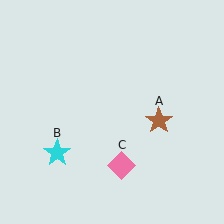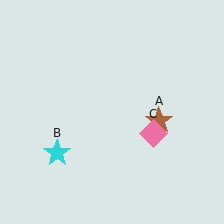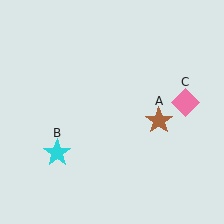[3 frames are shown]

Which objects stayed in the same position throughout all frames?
Brown star (object A) and cyan star (object B) remained stationary.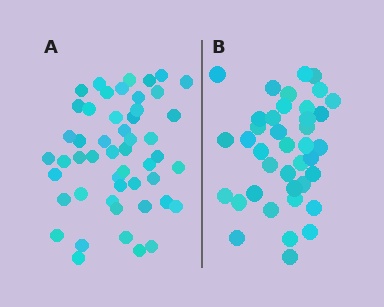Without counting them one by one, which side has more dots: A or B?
Region A (the left region) has more dots.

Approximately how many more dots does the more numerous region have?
Region A has roughly 12 or so more dots than region B.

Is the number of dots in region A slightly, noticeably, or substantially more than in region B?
Region A has noticeably more, but not dramatically so. The ratio is roughly 1.3 to 1.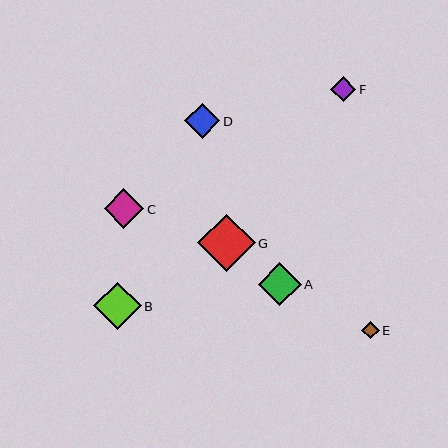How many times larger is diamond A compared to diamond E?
Diamond A is approximately 2.5 times the size of diamond E.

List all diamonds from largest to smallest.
From largest to smallest: G, B, A, C, D, F, E.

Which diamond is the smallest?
Diamond E is the smallest with a size of approximately 17 pixels.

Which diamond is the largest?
Diamond G is the largest with a size of approximately 57 pixels.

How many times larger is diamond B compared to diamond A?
Diamond B is approximately 1.1 times the size of diamond A.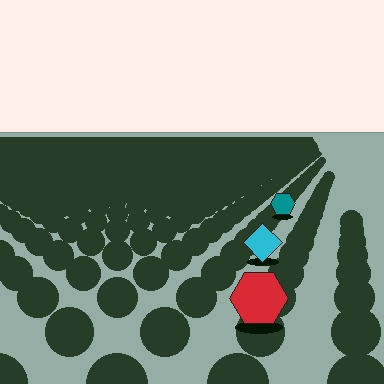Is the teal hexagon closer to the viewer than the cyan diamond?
No. The cyan diamond is closer — you can tell from the texture gradient: the ground texture is coarser near it.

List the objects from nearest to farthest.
From nearest to farthest: the red hexagon, the cyan diamond, the teal hexagon.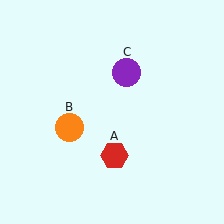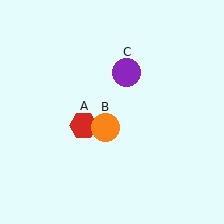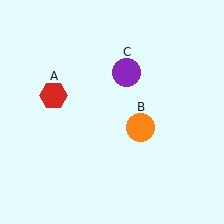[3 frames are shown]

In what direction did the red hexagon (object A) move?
The red hexagon (object A) moved up and to the left.